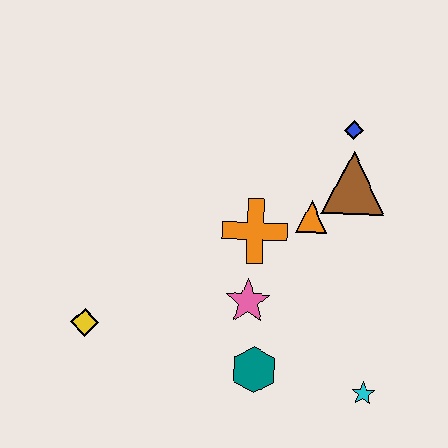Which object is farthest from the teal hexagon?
The blue diamond is farthest from the teal hexagon.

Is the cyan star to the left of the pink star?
No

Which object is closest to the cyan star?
The teal hexagon is closest to the cyan star.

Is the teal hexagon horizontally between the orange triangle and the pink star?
Yes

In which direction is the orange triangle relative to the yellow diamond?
The orange triangle is to the right of the yellow diamond.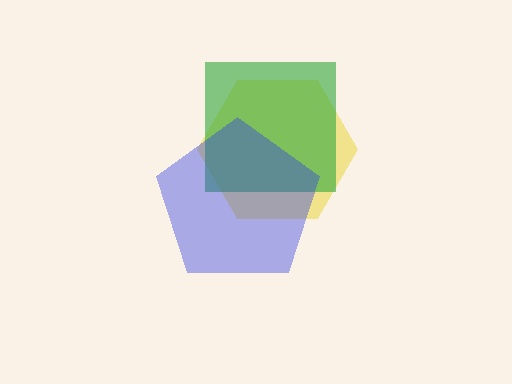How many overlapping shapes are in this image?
There are 3 overlapping shapes in the image.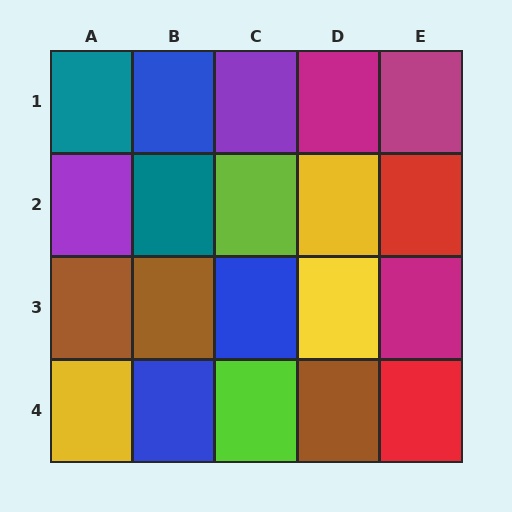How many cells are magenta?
3 cells are magenta.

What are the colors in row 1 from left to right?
Teal, blue, purple, magenta, magenta.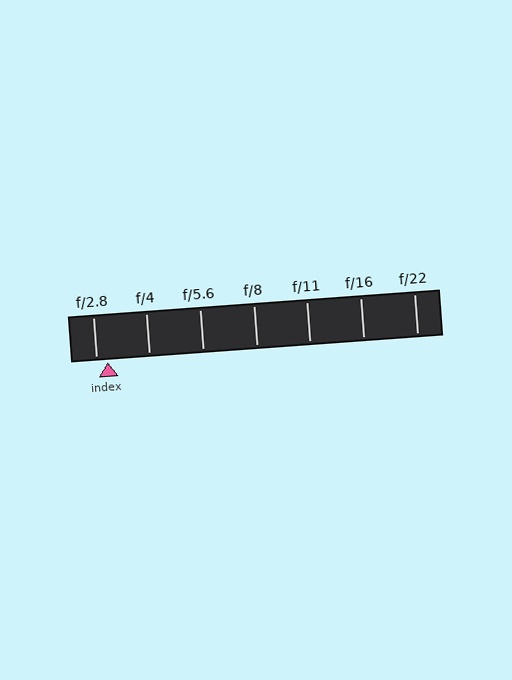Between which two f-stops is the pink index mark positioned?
The index mark is between f/2.8 and f/4.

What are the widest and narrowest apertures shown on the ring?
The widest aperture shown is f/2.8 and the narrowest is f/22.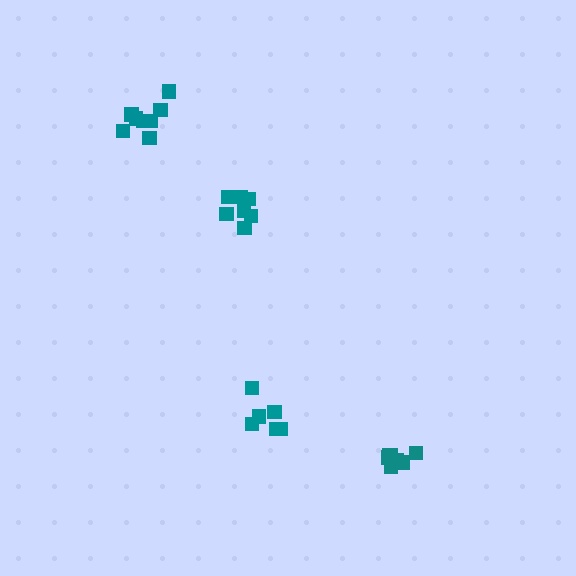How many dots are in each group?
Group 1: 8 dots, Group 2: 6 dots, Group 3: 7 dots, Group 4: 7 dots (28 total).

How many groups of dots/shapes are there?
There are 4 groups.